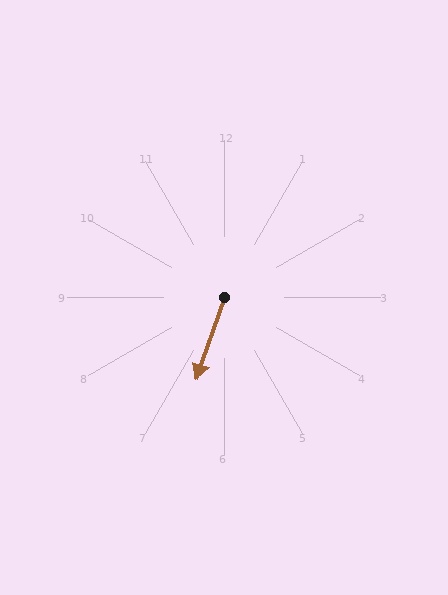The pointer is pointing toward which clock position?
Roughly 7 o'clock.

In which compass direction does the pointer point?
South.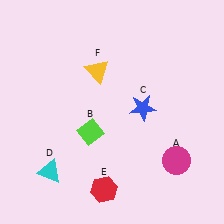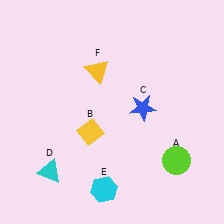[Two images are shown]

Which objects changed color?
A changed from magenta to lime. B changed from lime to yellow. E changed from red to cyan.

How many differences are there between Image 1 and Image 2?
There are 3 differences between the two images.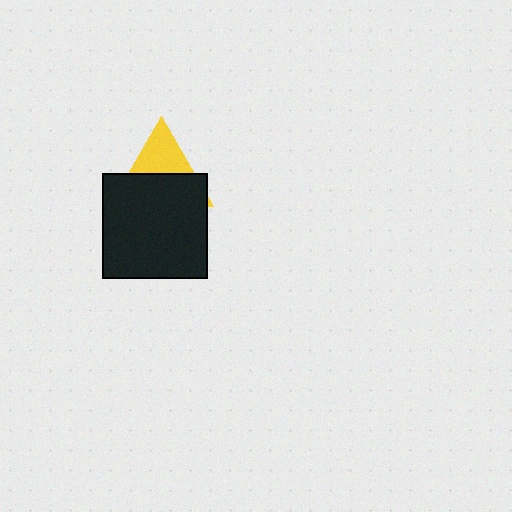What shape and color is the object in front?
The object in front is a black square.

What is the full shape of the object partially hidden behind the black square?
The partially hidden object is a yellow triangle.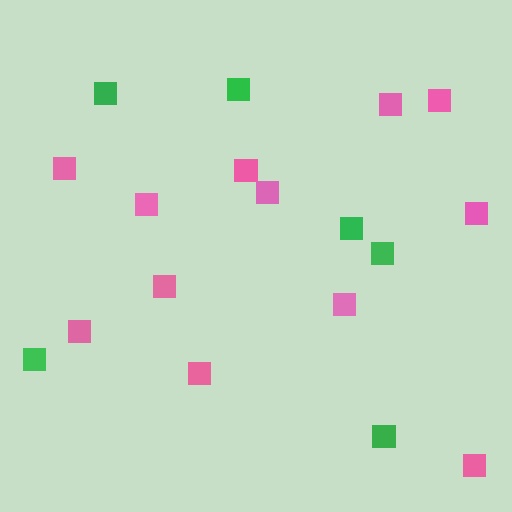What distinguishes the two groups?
There are 2 groups: one group of pink squares (12) and one group of green squares (6).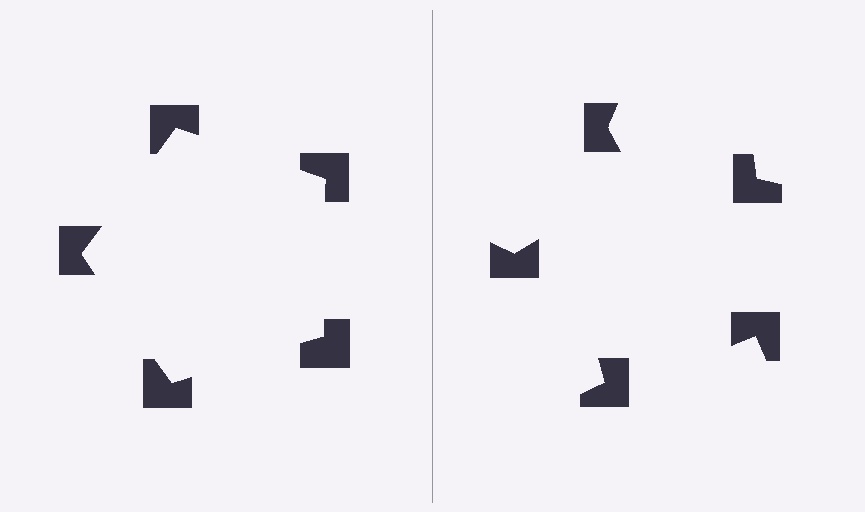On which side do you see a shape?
An illusory pentagon appears on the left side. On the right side the wedge cuts are rotated, so no coherent shape forms.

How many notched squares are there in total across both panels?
10 — 5 on each side.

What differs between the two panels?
The notched squares are positioned identically on both sides; only the wedge orientations differ. On the left they align to a pentagon; on the right they are misaligned.